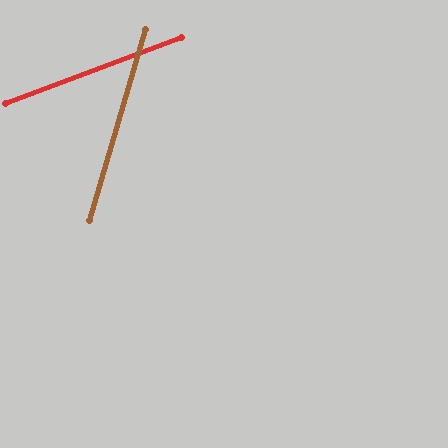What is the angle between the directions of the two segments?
Approximately 53 degrees.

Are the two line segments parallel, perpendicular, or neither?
Neither parallel nor perpendicular — they differ by about 53°.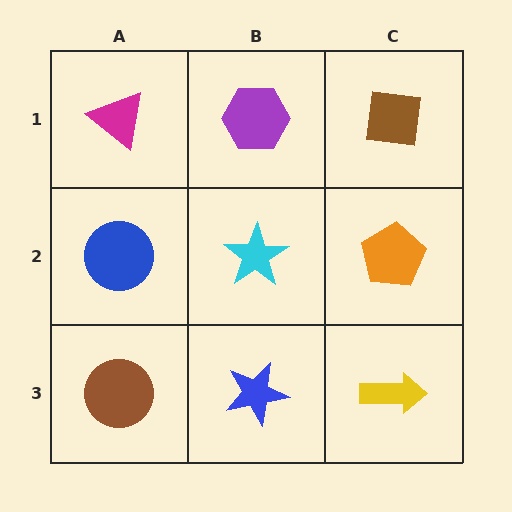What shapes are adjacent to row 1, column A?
A blue circle (row 2, column A), a purple hexagon (row 1, column B).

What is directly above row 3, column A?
A blue circle.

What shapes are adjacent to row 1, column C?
An orange pentagon (row 2, column C), a purple hexagon (row 1, column B).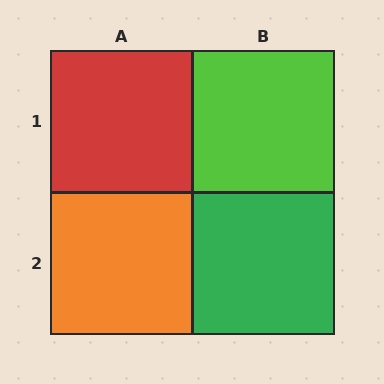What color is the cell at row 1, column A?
Red.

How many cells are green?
1 cell is green.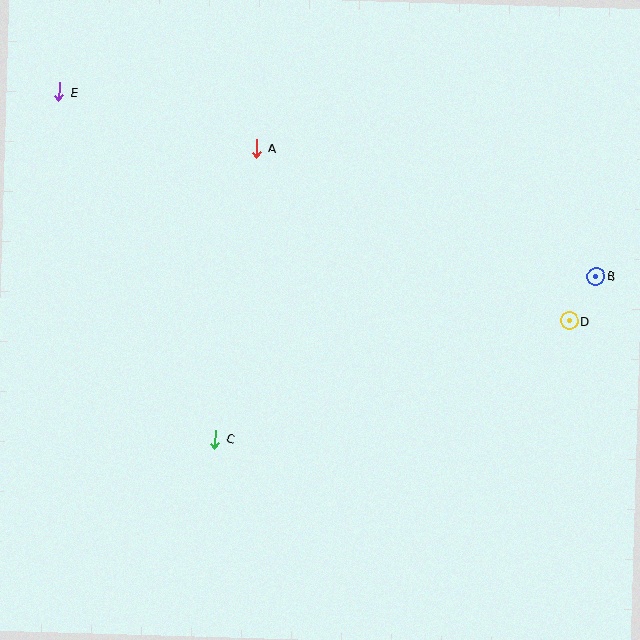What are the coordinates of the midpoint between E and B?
The midpoint between E and B is at (328, 184).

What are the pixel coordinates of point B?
Point B is at (596, 276).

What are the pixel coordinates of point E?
Point E is at (59, 92).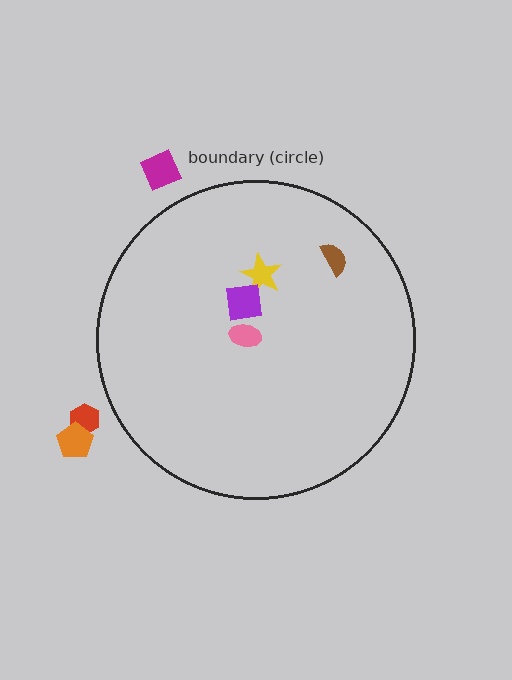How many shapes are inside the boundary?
4 inside, 3 outside.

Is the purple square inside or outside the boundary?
Inside.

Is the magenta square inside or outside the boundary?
Outside.